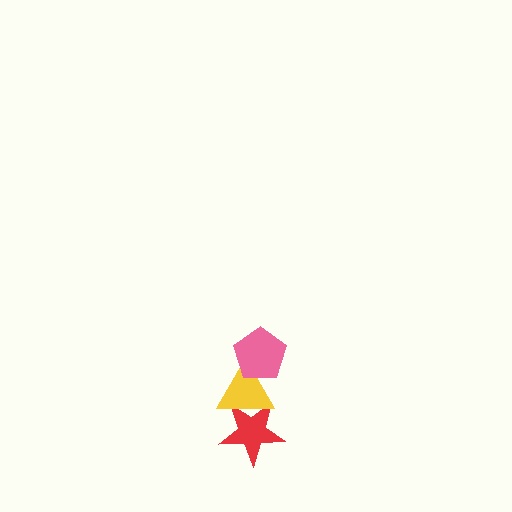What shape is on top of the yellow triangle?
The pink pentagon is on top of the yellow triangle.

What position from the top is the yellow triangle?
The yellow triangle is 2nd from the top.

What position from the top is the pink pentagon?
The pink pentagon is 1st from the top.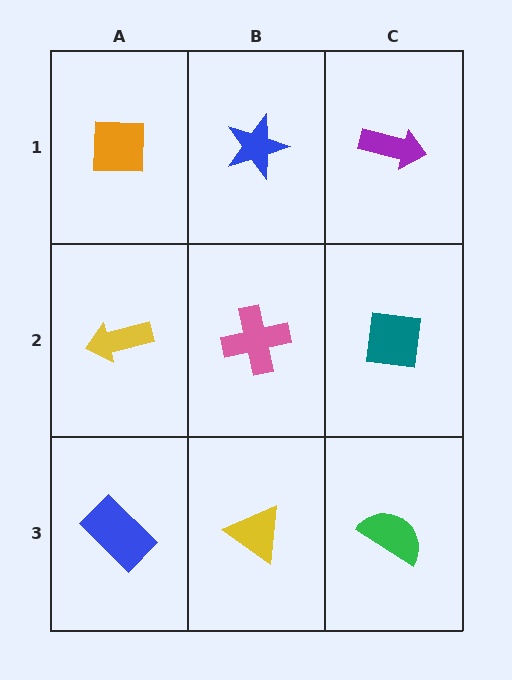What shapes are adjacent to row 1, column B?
A pink cross (row 2, column B), an orange square (row 1, column A), a purple arrow (row 1, column C).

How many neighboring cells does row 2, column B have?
4.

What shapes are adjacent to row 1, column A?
A yellow arrow (row 2, column A), a blue star (row 1, column B).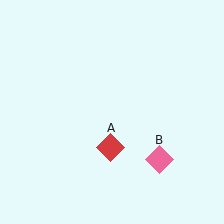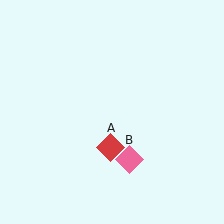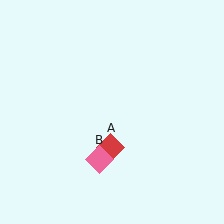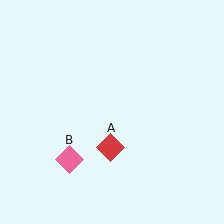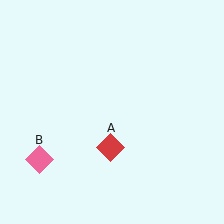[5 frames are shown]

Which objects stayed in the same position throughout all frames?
Red diamond (object A) remained stationary.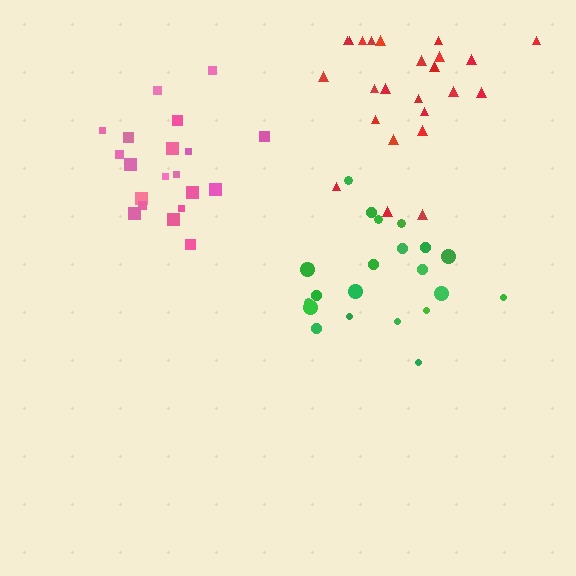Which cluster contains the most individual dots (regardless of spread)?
Red (24).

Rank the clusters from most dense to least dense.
pink, green, red.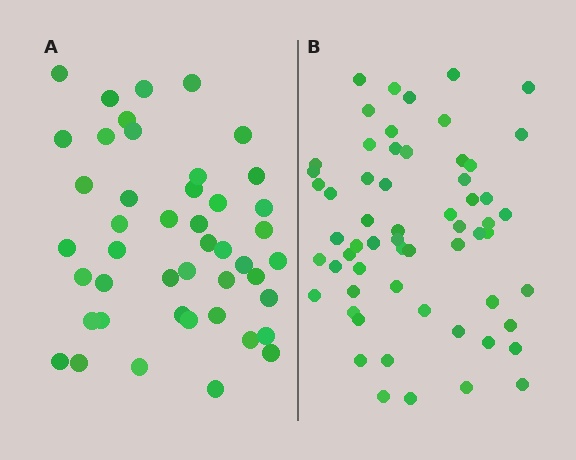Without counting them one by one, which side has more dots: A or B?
Region B (the right region) has more dots.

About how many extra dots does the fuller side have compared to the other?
Region B has approximately 15 more dots than region A.